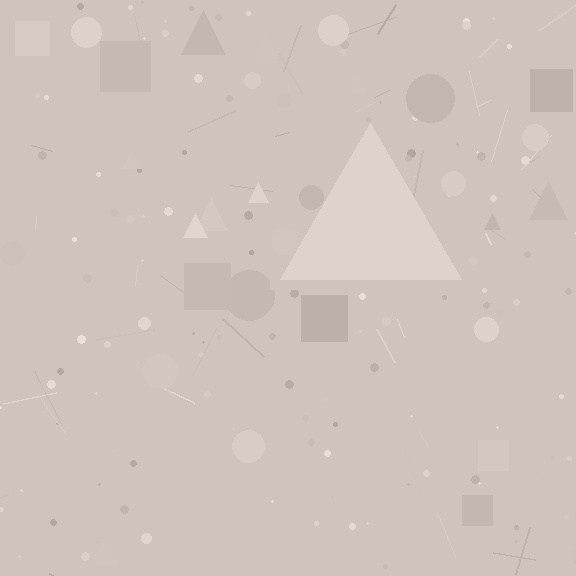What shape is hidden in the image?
A triangle is hidden in the image.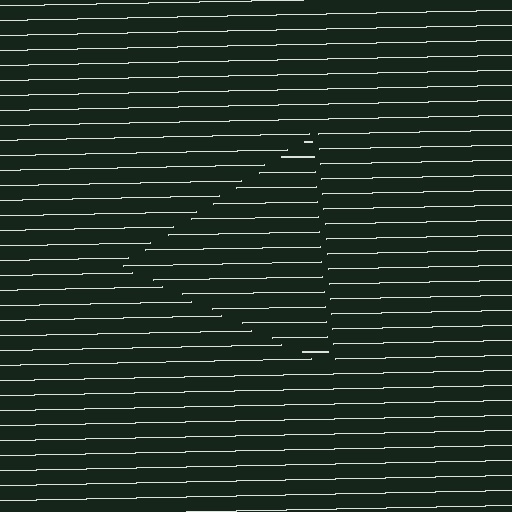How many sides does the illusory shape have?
3 sides — the line-ends trace a triangle.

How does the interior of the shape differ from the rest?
The interior of the shape contains the same grating, shifted by half a period — the contour is defined by the phase discontinuity where line-ends from the inner and outer gratings abut.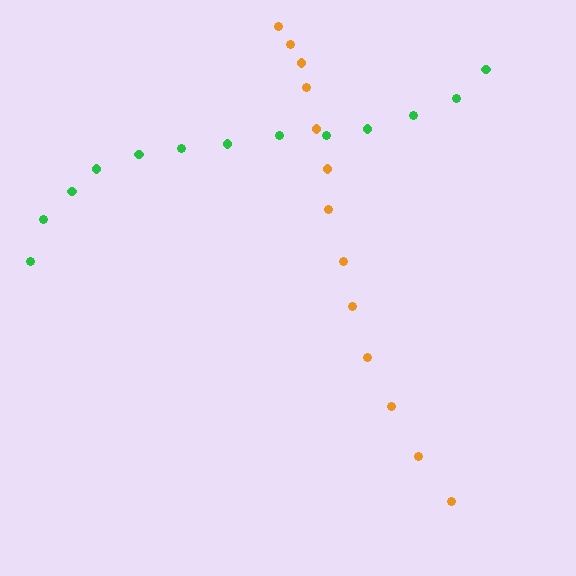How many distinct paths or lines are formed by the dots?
There are 2 distinct paths.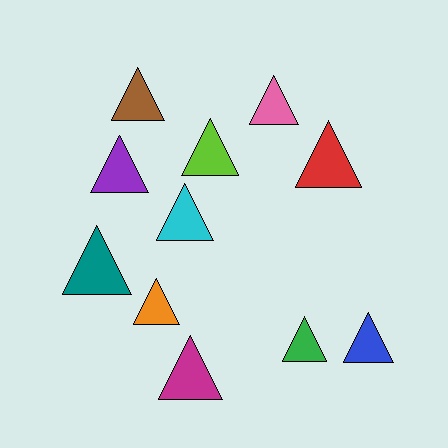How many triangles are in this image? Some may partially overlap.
There are 11 triangles.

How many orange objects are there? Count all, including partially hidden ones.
There is 1 orange object.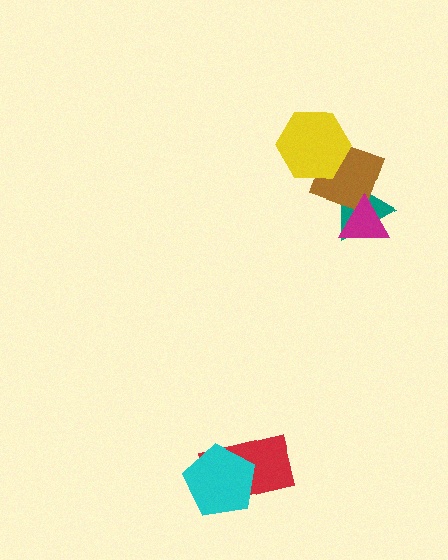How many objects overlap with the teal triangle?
2 objects overlap with the teal triangle.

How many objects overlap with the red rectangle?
1 object overlaps with the red rectangle.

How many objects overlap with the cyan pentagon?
1 object overlaps with the cyan pentagon.